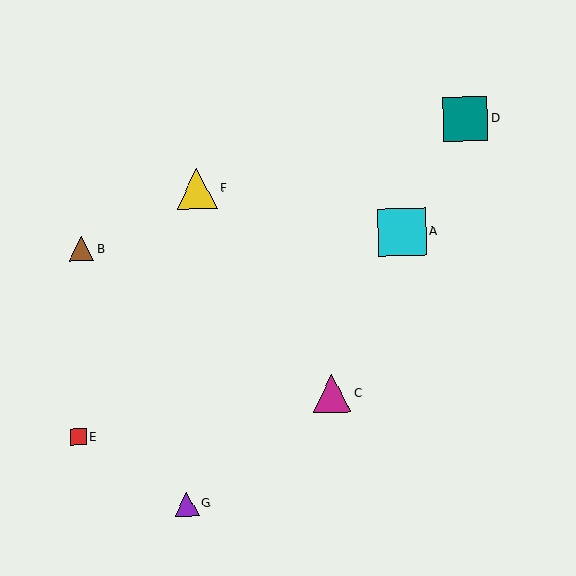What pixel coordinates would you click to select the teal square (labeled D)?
Click at (465, 119) to select the teal square D.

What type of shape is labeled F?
Shape F is a yellow triangle.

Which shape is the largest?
The cyan square (labeled A) is the largest.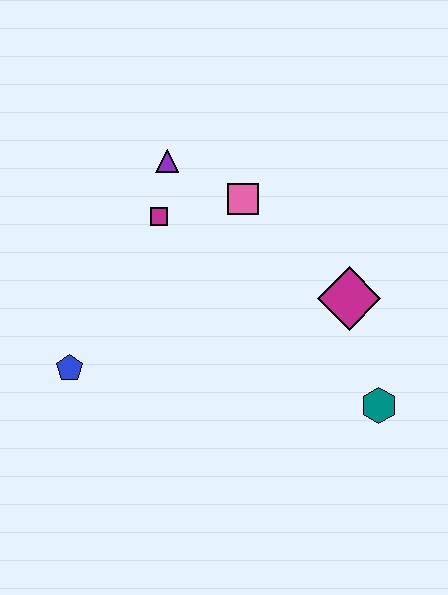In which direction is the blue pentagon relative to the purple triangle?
The blue pentagon is below the purple triangle.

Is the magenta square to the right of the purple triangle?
No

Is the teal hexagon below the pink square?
Yes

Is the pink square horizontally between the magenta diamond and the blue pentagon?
Yes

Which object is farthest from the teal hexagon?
The purple triangle is farthest from the teal hexagon.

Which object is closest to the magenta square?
The purple triangle is closest to the magenta square.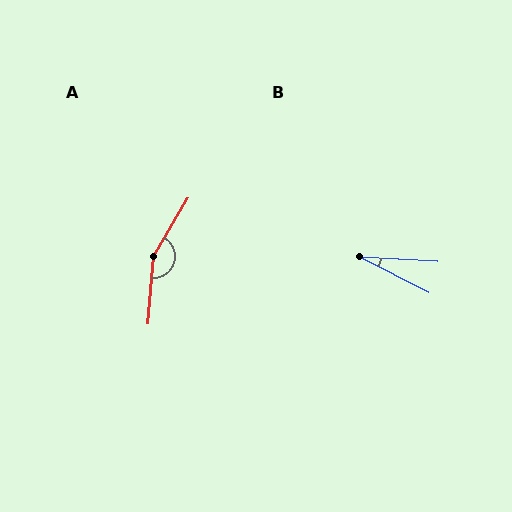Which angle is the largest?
A, at approximately 155 degrees.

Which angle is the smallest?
B, at approximately 23 degrees.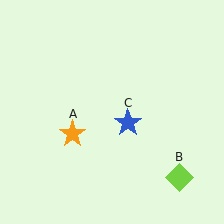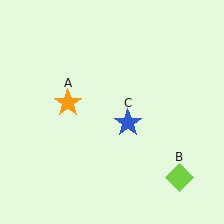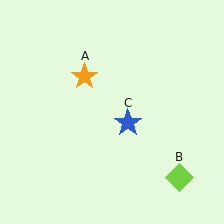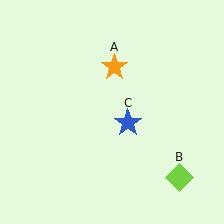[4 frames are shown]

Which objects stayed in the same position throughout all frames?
Lime diamond (object B) and blue star (object C) remained stationary.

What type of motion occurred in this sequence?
The orange star (object A) rotated clockwise around the center of the scene.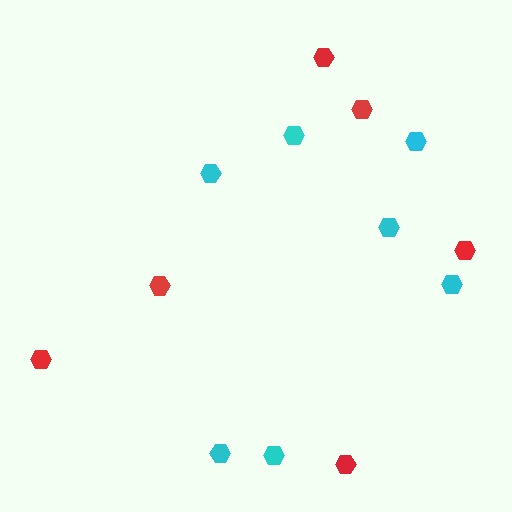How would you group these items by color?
There are 2 groups: one group of cyan hexagons (7) and one group of red hexagons (6).